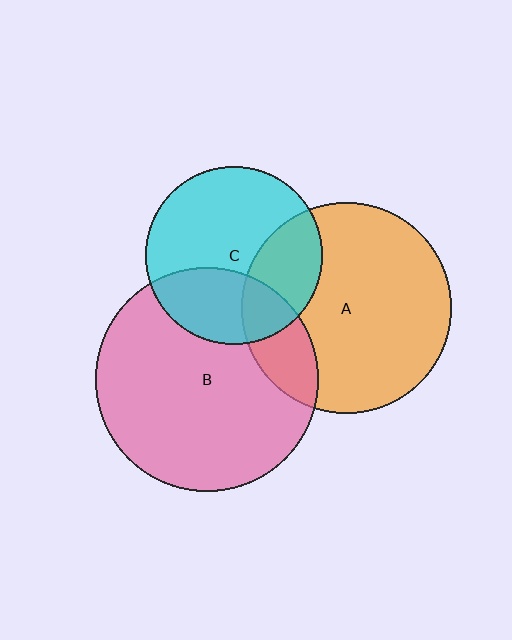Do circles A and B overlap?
Yes.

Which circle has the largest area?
Circle B (pink).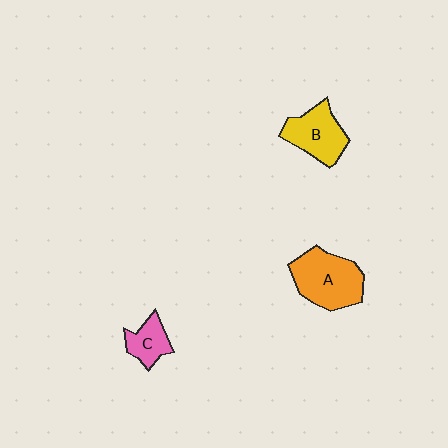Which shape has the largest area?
Shape A (orange).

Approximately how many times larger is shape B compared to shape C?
Approximately 1.7 times.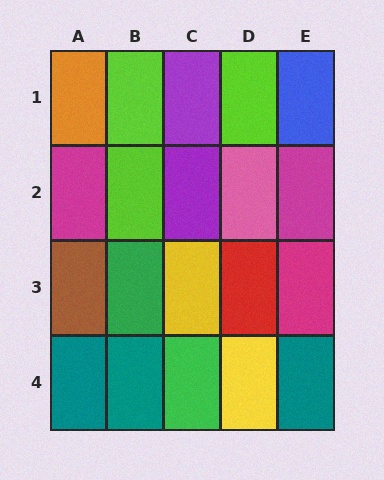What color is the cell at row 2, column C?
Purple.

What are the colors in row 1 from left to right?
Orange, lime, purple, lime, blue.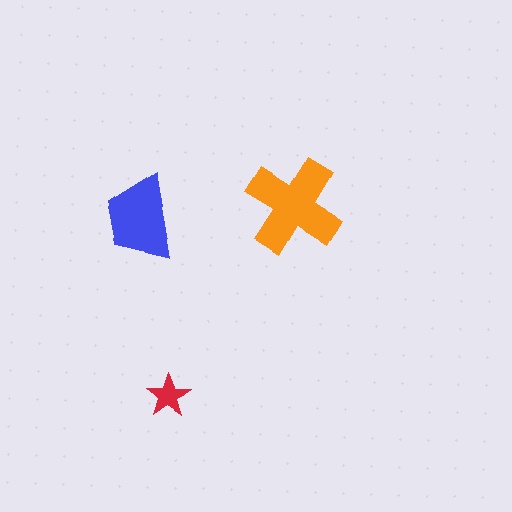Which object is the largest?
The orange cross.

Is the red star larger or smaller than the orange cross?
Smaller.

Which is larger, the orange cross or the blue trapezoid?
The orange cross.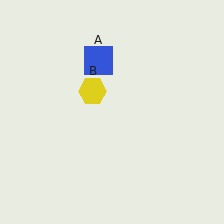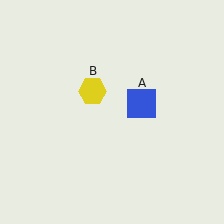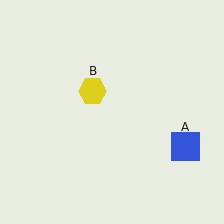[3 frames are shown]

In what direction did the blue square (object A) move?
The blue square (object A) moved down and to the right.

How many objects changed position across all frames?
1 object changed position: blue square (object A).